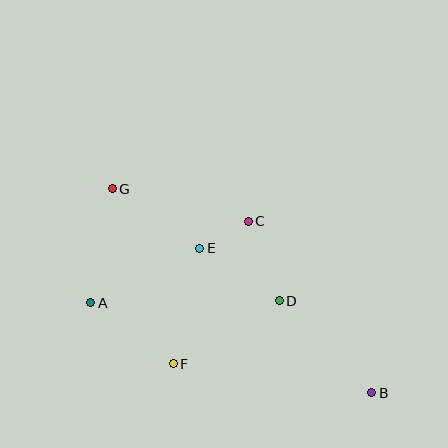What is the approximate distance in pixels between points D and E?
The distance between D and E is approximately 96 pixels.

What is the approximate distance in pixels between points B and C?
The distance between B and C is approximately 211 pixels.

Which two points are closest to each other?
Points C and E are closest to each other.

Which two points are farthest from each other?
Points B and G are farthest from each other.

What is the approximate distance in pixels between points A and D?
The distance between A and D is approximately 189 pixels.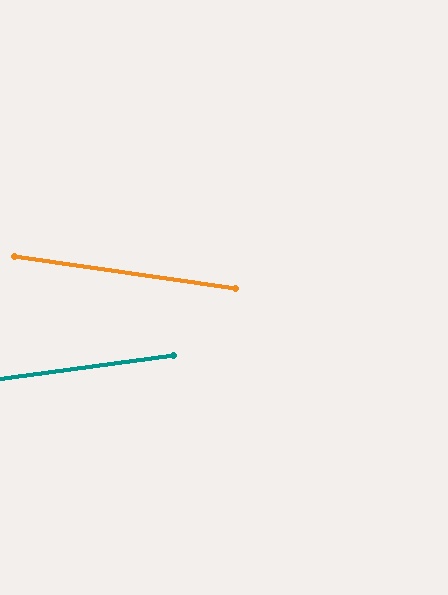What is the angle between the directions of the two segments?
Approximately 16 degrees.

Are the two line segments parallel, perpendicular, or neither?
Neither parallel nor perpendicular — they differ by about 16°.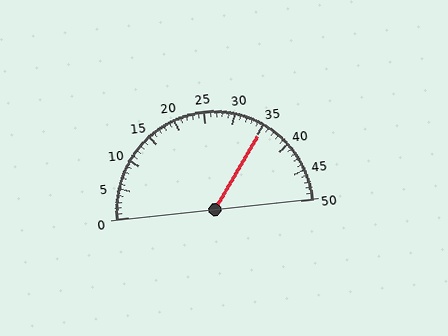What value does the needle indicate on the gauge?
The needle indicates approximately 35.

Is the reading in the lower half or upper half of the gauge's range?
The reading is in the upper half of the range (0 to 50).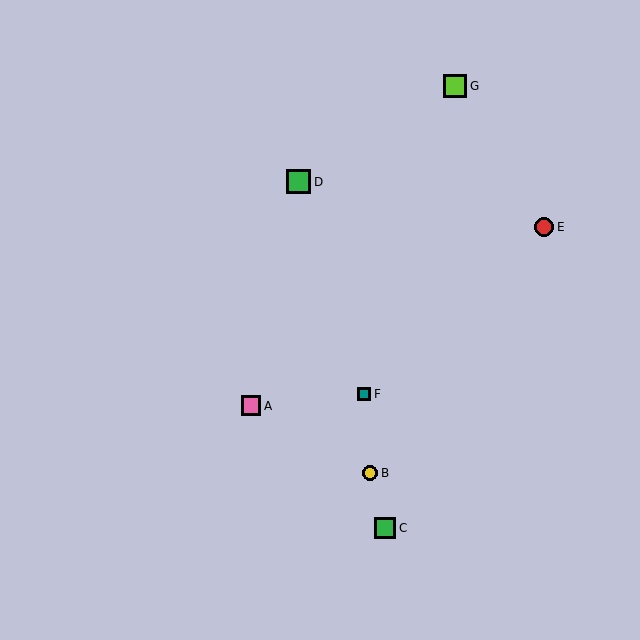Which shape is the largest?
The green square (labeled D) is the largest.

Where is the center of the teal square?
The center of the teal square is at (364, 394).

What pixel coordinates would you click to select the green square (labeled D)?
Click at (299, 182) to select the green square D.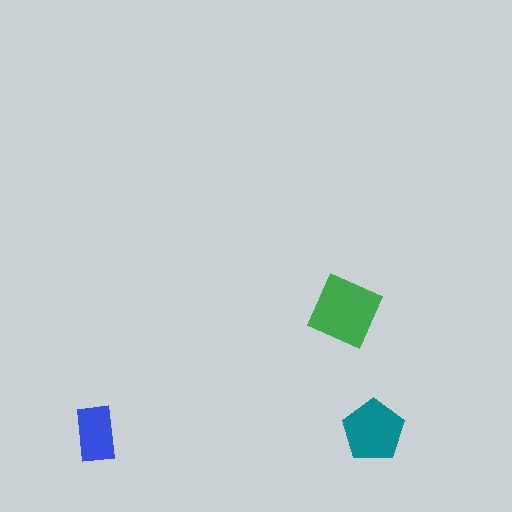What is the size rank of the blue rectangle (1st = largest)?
3rd.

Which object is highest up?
The green square is topmost.